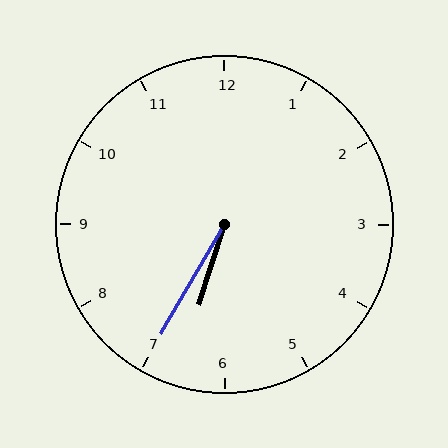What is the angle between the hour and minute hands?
Approximately 12 degrees.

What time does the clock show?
6:35.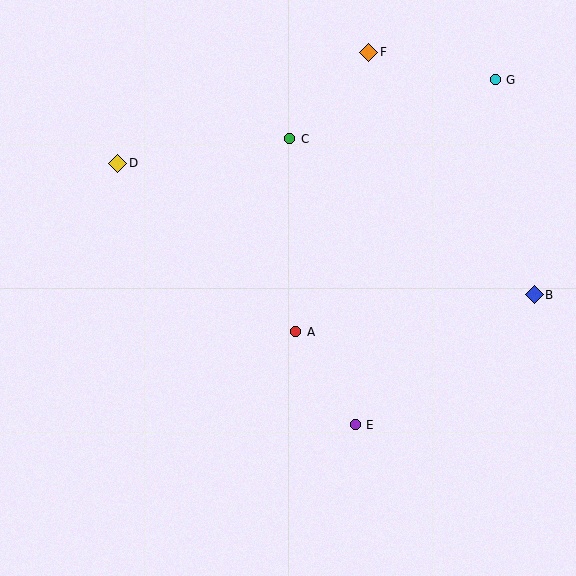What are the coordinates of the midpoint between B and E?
The midpoint between B and E is at (445, 360).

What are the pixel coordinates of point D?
Point D is at (118, 163).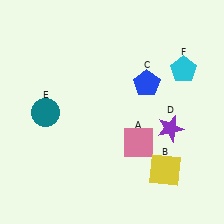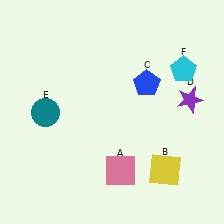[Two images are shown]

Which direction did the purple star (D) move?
The purple star (D) moved up.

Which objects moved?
The objects that moved are: the pink square (A), the purple star (D).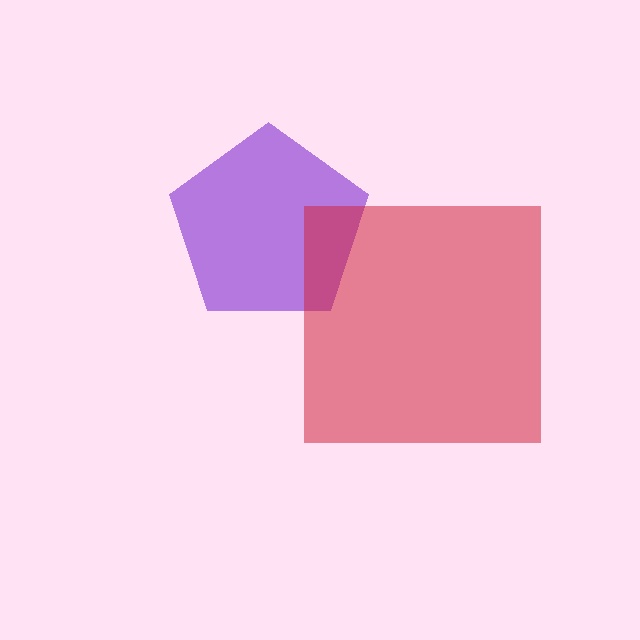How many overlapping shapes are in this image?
There are 2 overlapping shapes in the image.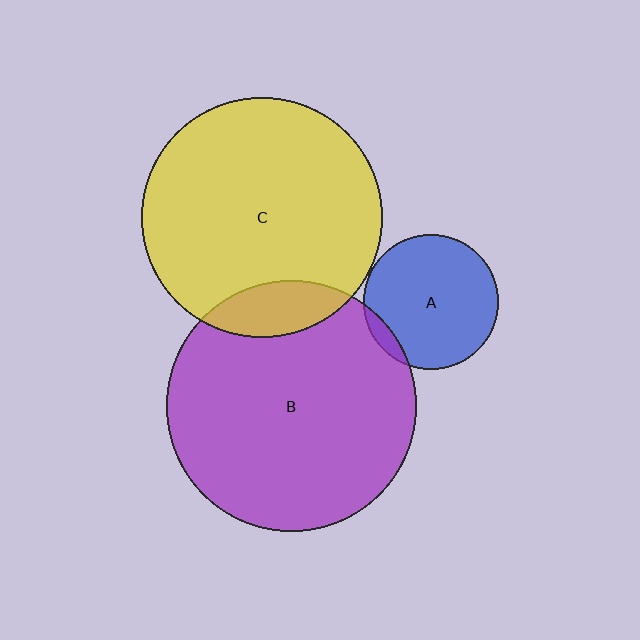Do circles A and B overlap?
Yes.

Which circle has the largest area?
Circle B (purple).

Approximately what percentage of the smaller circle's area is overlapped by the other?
Approximately 5%.